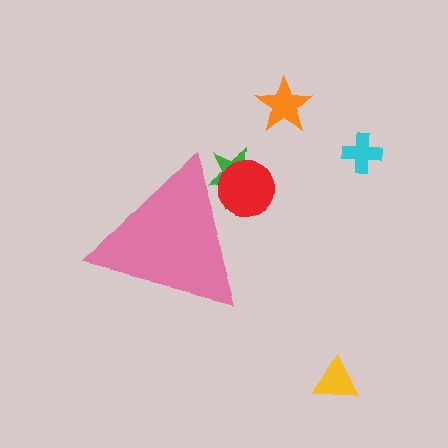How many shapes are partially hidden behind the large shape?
3 shapes are partially hidden.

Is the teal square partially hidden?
Yes, the teal square is partially hidden behind the pink triangle.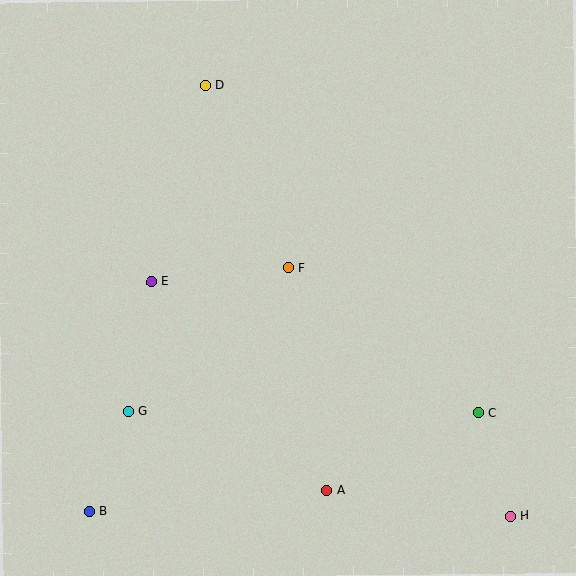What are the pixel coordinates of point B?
Point B is at (90, 511).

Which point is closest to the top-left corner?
Point D is closest to the top-left corner.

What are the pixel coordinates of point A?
Point A is at (327, 490).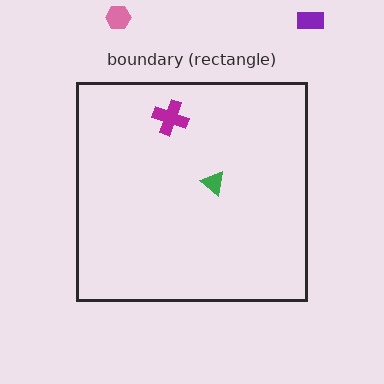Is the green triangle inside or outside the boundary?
Inside.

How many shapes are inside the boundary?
2 inside, 2 outside.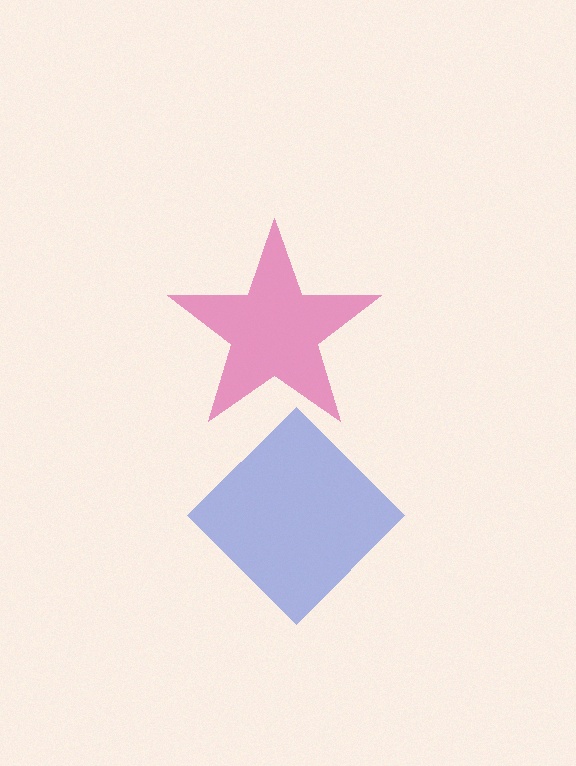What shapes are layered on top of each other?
The layered shapes are: a blue diamond, a pink star.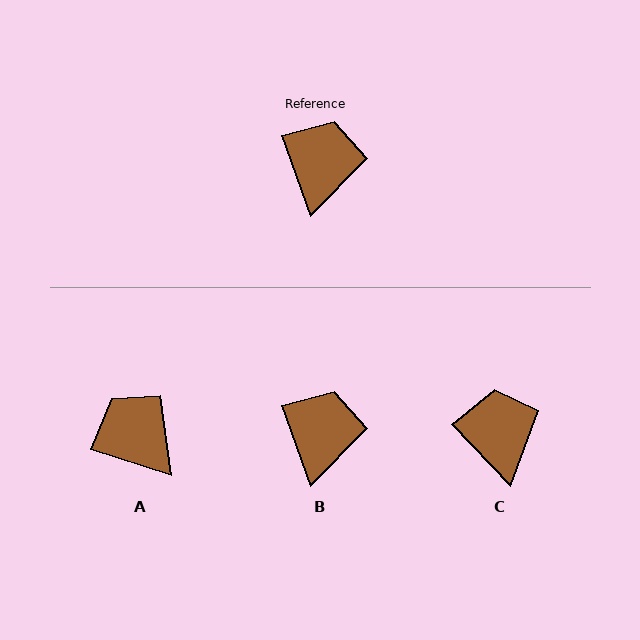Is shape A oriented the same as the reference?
No, it is off by about 52 degrees.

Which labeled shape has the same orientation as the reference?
B.